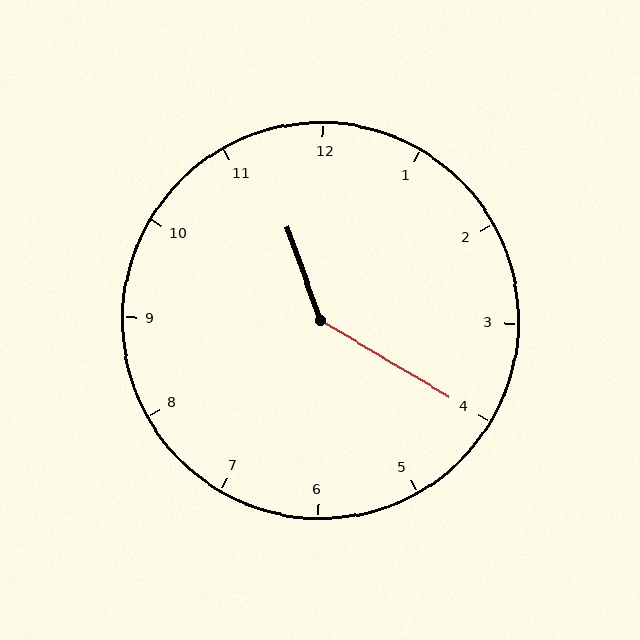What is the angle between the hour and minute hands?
Approximately 140 degrees.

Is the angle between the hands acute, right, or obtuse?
It is obtuse.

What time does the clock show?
11:20.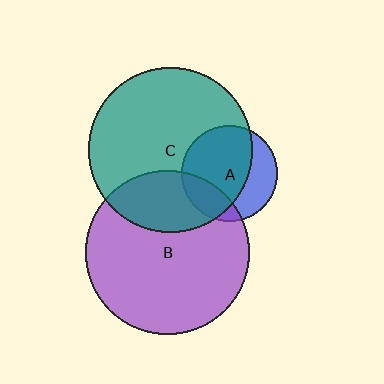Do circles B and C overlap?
Yes.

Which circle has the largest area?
Circle C (teal).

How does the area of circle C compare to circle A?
Approximately 2.9 times.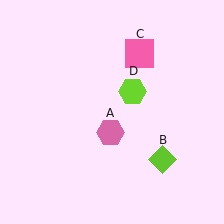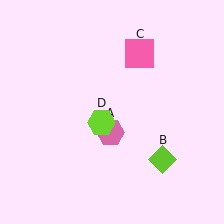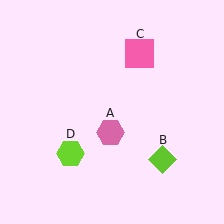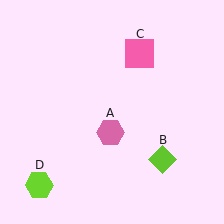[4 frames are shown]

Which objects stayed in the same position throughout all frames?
Pink hexagon (object A) and lime diamond (object B) and pink square (object C) remained stationary.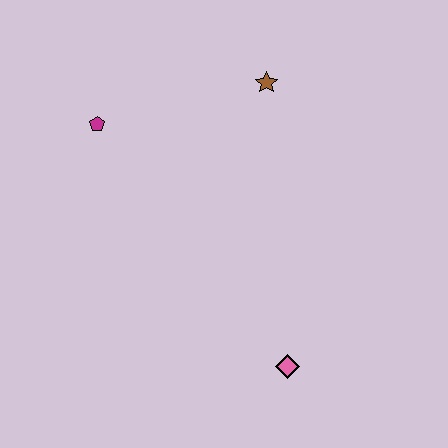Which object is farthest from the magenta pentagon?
The pink diamond is farthest from the magenta pentagon.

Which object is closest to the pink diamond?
The brown star is closest to the pink diamond.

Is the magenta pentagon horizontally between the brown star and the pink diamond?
No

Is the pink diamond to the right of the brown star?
Yes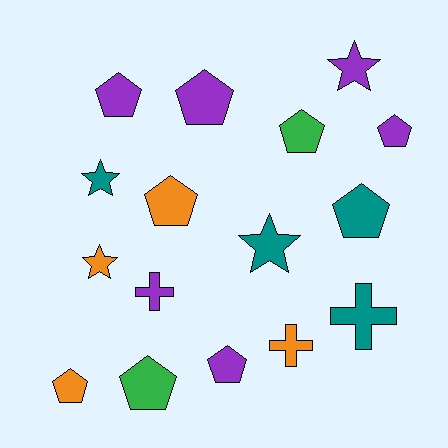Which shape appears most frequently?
Pentagon, with 9 objects.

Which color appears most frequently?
Purple, with 6 objects.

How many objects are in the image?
There are 16 objects.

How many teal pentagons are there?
There is 1 teal pentagon.